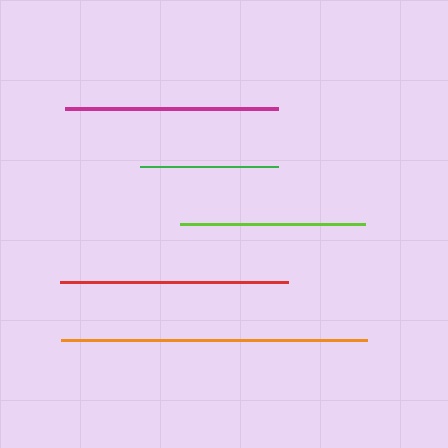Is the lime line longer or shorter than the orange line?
The orange line is longer than the lime line.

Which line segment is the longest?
The orange line is the longest at approximately 307 pixels.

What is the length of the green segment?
The green segment is approximately 138 pixels long.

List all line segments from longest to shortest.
From longest to shortest: orange, red, magenta, lime, green.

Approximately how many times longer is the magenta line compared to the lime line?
The magenta line is approximately 1.2 times the length of the lime line.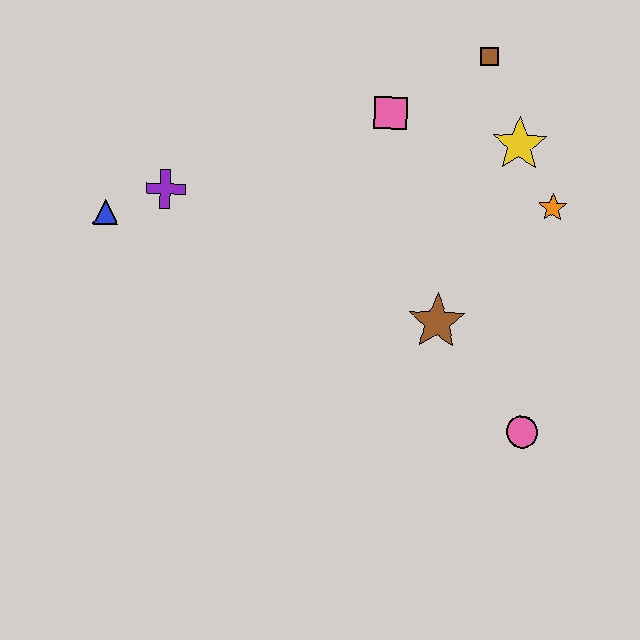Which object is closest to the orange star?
The yellow star is closest to the orange star.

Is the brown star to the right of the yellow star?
No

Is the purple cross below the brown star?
No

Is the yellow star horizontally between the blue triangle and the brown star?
No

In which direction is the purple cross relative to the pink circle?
The purple cross is to the left of the pink circle.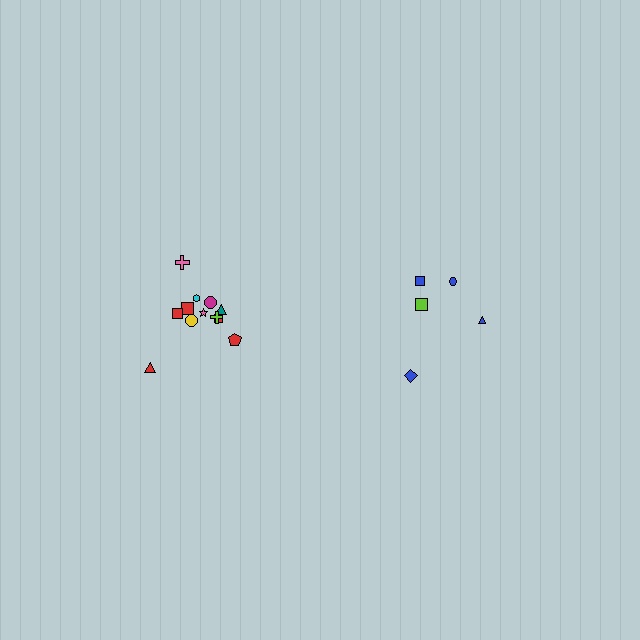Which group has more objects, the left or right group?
The left group.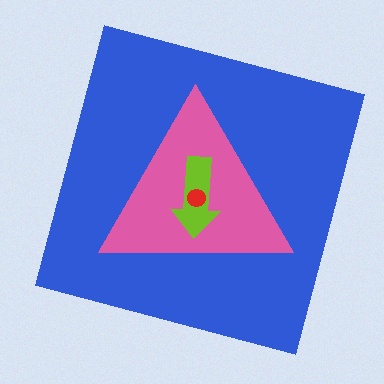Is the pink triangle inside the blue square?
Yes.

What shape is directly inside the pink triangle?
The lime arrow.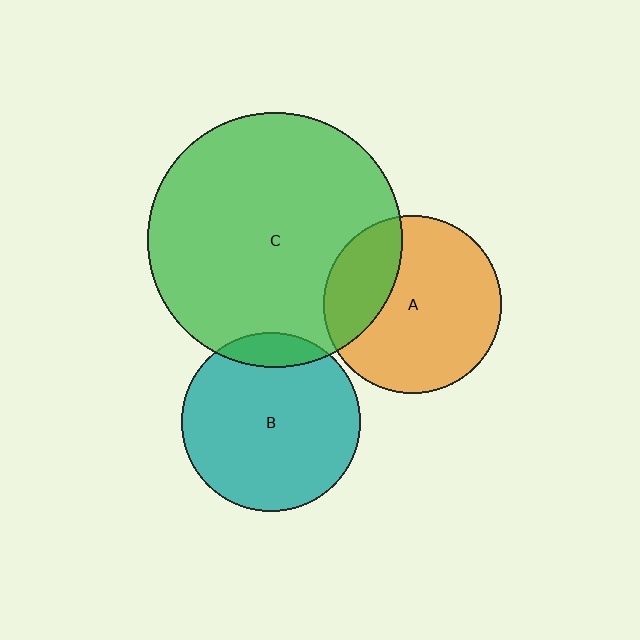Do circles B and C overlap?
Yes.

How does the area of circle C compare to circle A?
Approximately 2.1 times.